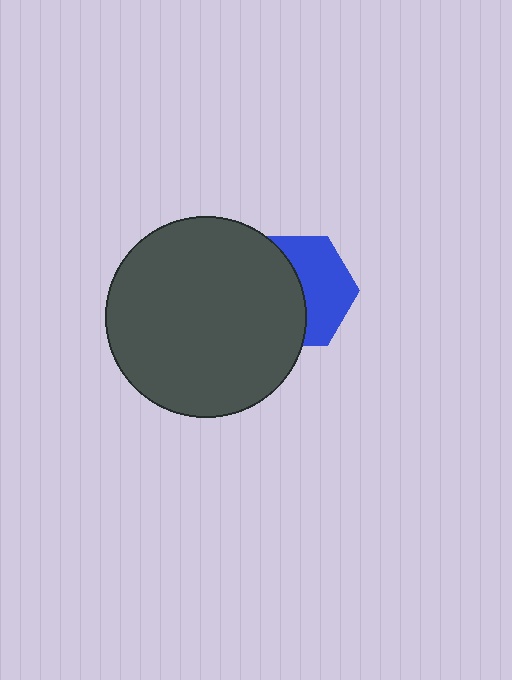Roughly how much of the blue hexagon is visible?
About half of it is visible (roughly 49%).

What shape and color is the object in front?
The object in front is a dark gray circle.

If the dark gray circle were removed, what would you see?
You would see the complete blue hexagon.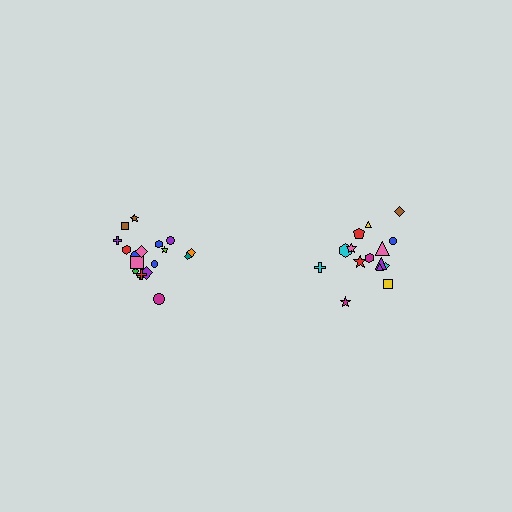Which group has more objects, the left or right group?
The left group.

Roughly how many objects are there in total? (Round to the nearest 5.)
Roughly 35 objects in total.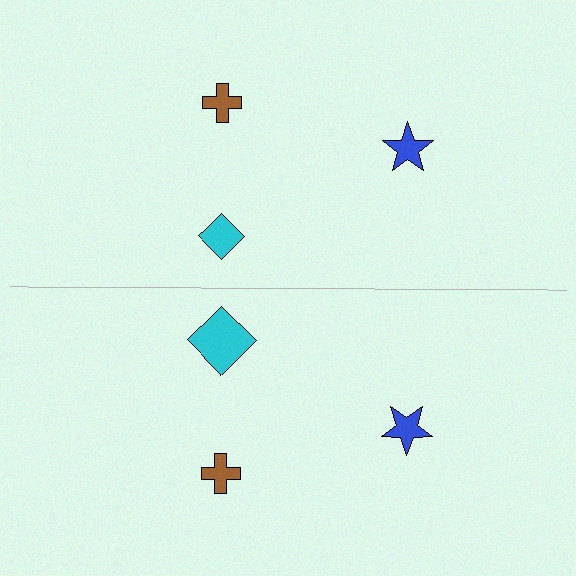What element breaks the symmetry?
The cyan diamond on the bottom side has a different size than its mirror counterpart.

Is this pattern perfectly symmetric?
No, the pattern is not perfectly symmetric. The cyan diamond on the bottom side has a different size than its mirror counterpart.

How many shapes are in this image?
There are 6 shapes in this image.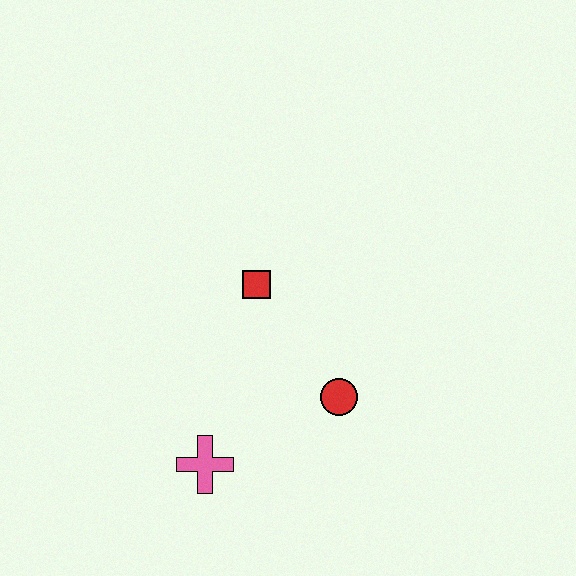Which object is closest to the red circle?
The red square is closest to the red circle.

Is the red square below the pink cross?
No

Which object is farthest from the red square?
The pink cross is farthest from the red square.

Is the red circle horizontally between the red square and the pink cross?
No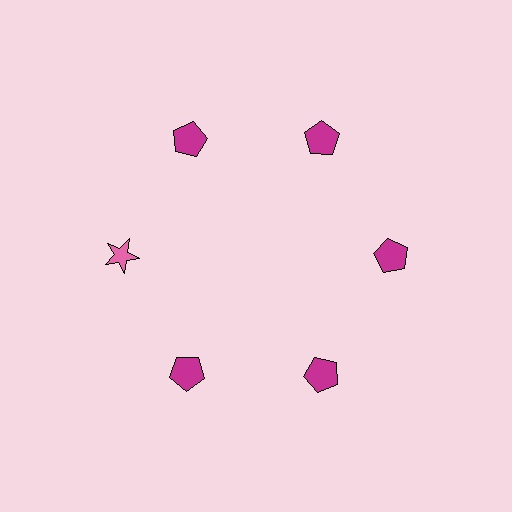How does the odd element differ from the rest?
It differs in both color (pink instead of magenta) and shape (star instead of pentagon).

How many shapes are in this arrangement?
There are 6 shapes arranged in a ring pattern.